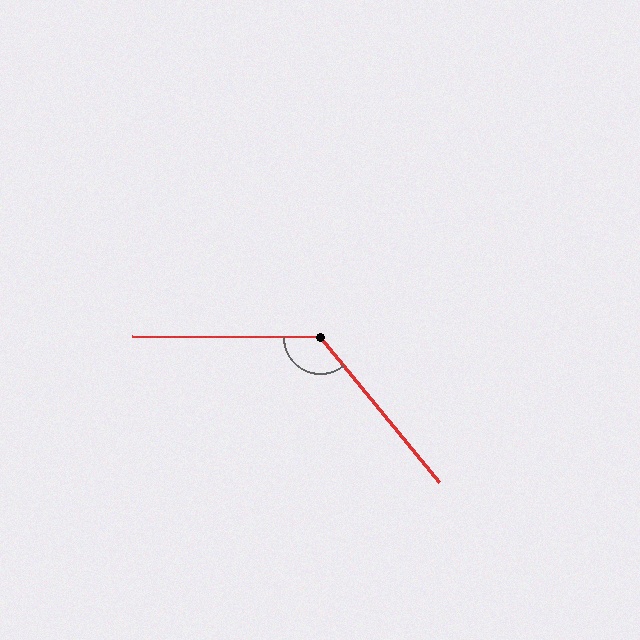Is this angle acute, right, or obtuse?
It is obtuse.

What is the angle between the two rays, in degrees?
Approximately 129 degrees.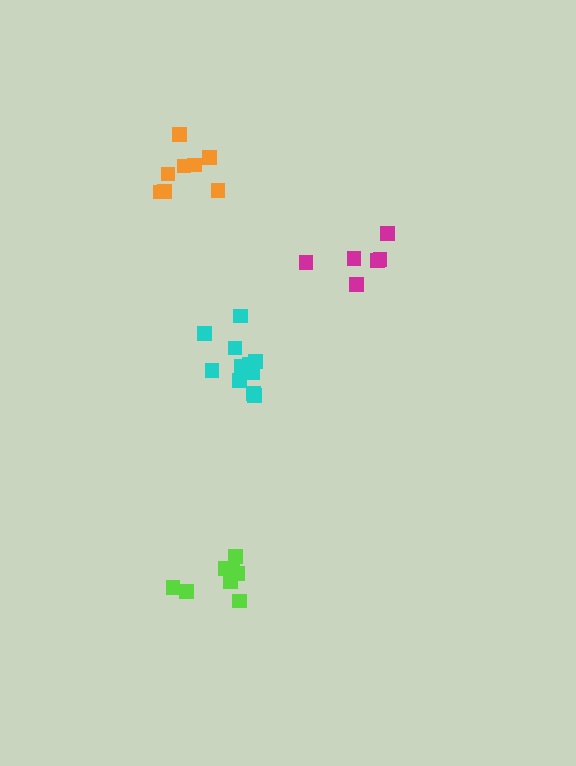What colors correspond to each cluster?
The clusters are colored: magenta, orange, lime, cyan.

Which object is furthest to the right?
The magenta cluster is rightmost.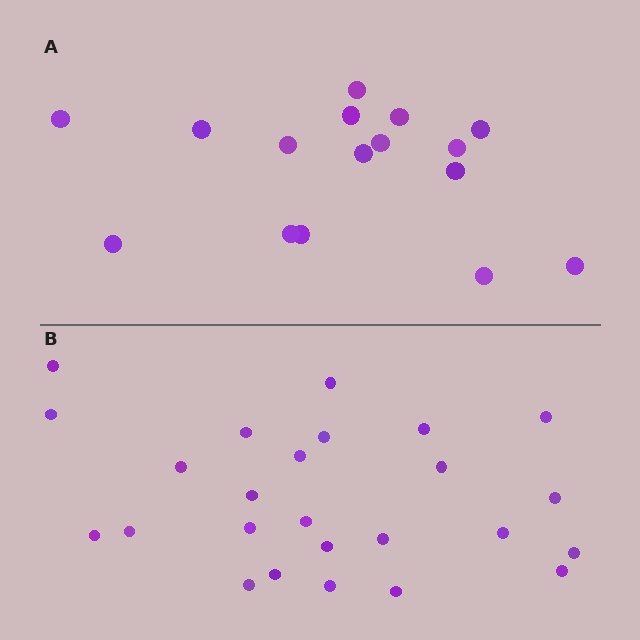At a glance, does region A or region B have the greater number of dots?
Region B (the bottom region) has more dots.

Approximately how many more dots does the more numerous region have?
Region B has roughly 8 or so more dots than region A.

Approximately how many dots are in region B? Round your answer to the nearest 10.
About 20 dots. (The exact count is 25, which rounds to 20.)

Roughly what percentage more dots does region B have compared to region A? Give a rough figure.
About 55% more.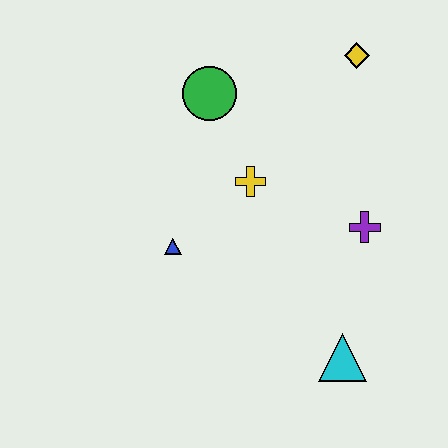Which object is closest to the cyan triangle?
The purple cross is closest to the cyan triangle.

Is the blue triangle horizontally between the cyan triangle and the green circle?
No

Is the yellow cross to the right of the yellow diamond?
No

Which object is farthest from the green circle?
The cyan triangle is farthest from the green circle.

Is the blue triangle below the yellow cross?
Yes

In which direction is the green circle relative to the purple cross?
The green circle is to the left of the purple cross.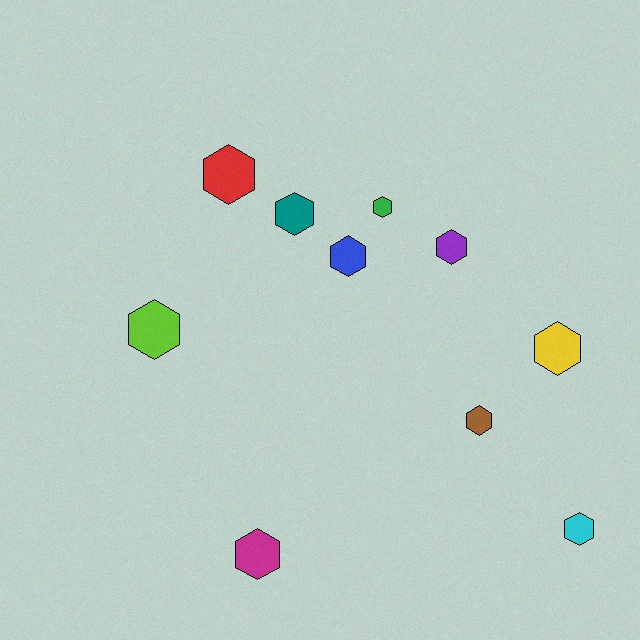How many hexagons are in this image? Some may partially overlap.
There are 10 hexagons.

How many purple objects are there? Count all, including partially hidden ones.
There is 1 purple object.